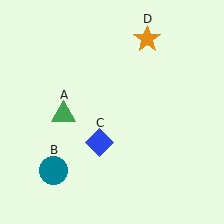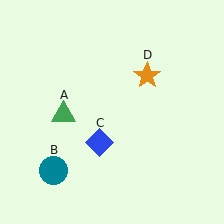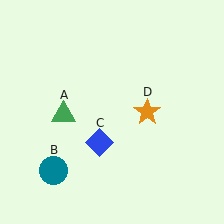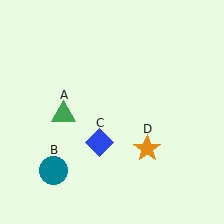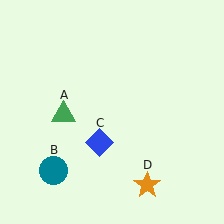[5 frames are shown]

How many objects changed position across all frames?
1 object changed position: orange star (object D).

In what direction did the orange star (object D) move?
The orange star (object D) moved down.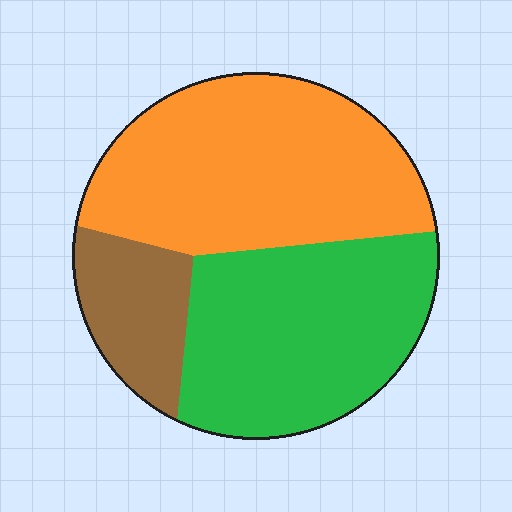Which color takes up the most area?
Orange, at roughly 45%.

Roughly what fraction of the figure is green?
Green covers 40% of the figure.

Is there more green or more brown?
Green.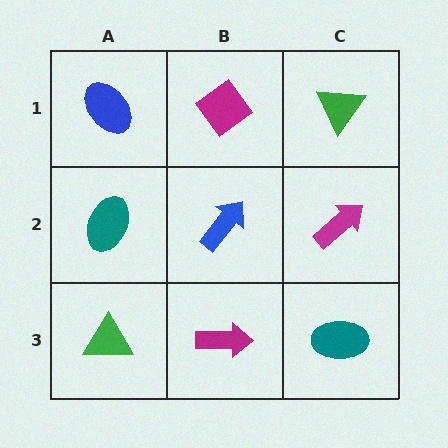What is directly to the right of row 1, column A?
A magenta diamond.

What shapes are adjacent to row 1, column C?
A magenta arrow (row 2, column C), a magenta diamond (row 1, column B).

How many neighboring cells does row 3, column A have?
2.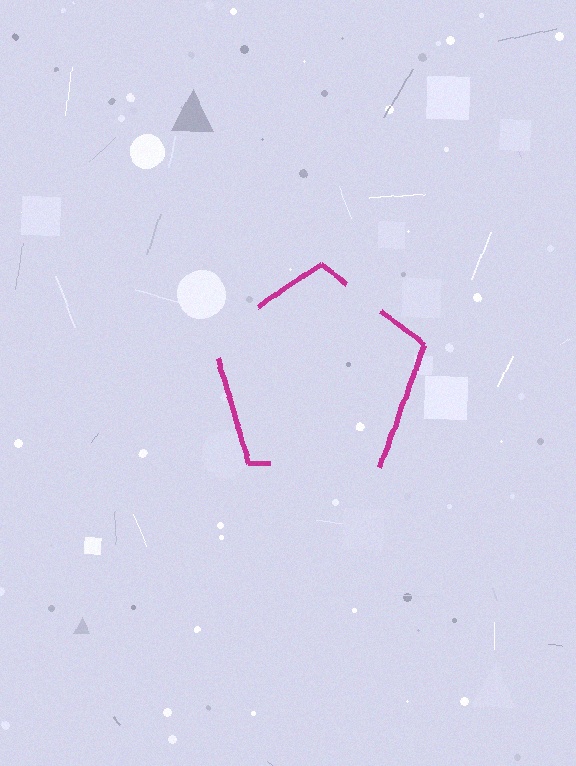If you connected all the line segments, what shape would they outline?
They would outline a pentagon.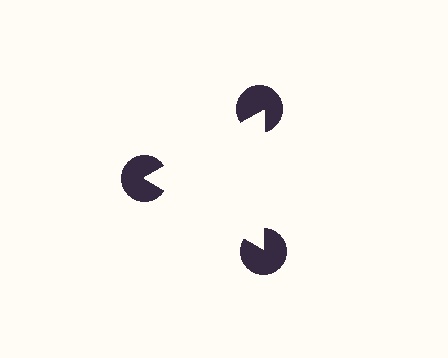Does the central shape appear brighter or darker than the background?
It typically appears slightly brighter than the background, even though no actual brightness change is drawn.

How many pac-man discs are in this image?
There are 3 — one at each vertex of the illusory triangle.